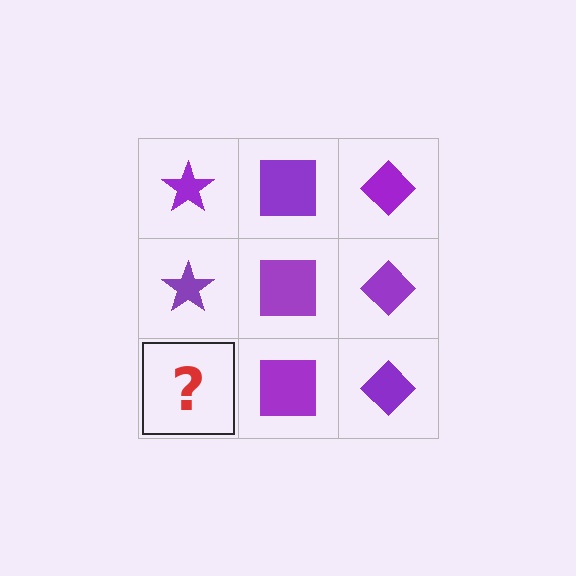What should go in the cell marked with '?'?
The missing cell should contain a purple star.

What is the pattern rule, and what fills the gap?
The rule is that each column has a consistent shape. The gap should be filled with a purple star.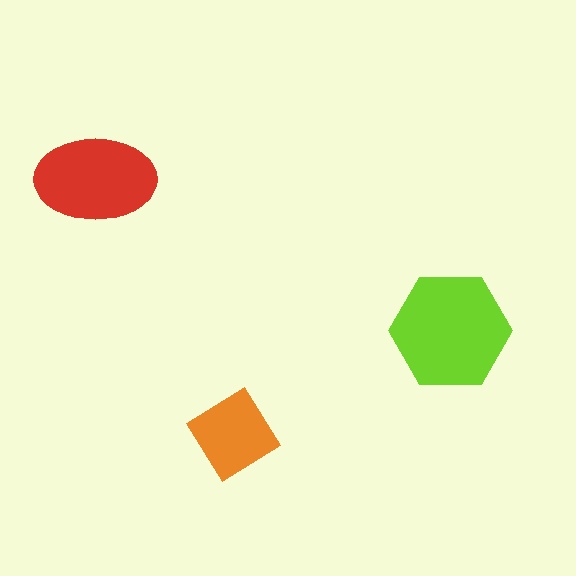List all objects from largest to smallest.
The lime hexagon, the red ellipse, the orange diamond.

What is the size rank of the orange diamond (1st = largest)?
3rd.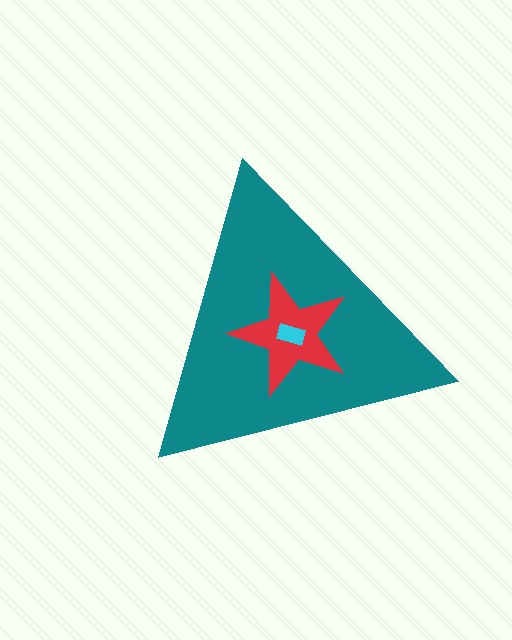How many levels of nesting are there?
3.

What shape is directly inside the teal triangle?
The red star.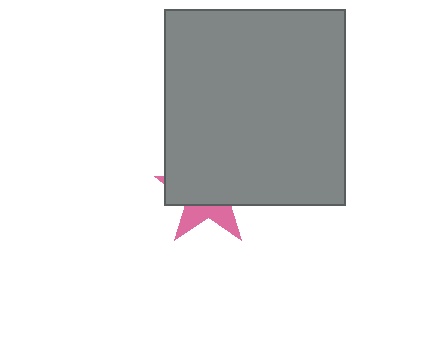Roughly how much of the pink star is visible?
A small part of it is visible (roughly 33%).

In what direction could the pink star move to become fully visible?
The pink star could move down. That would shift it out from behind the gray rectangle entirely.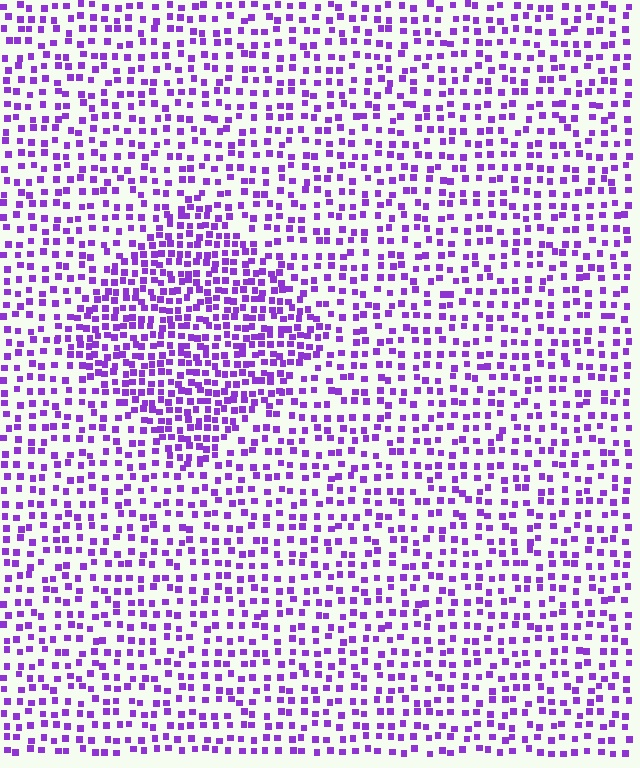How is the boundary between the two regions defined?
The boundary is defined by a change in element density (approximately 1.8x ratio). All elements are the same color, size, and shape.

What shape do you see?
I see a diamond.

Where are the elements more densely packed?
The elements are more densely packed inside the diamond boundary.